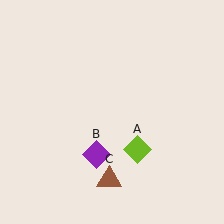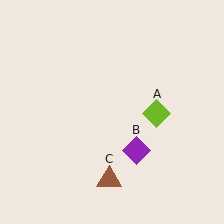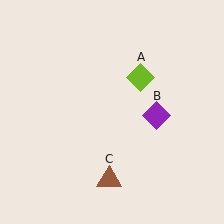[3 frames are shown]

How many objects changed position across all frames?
2 objects changed position: lime diamond (object A), purple diamond (object B).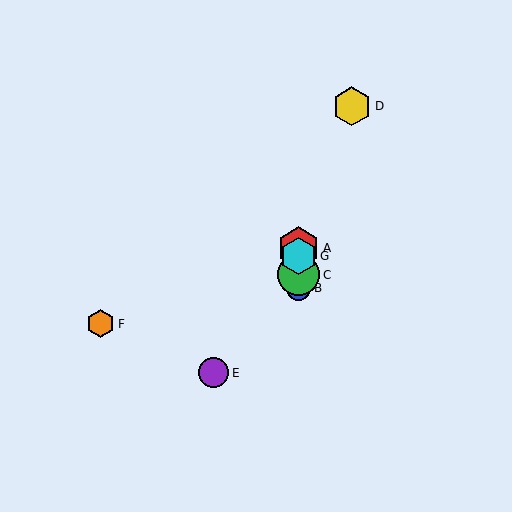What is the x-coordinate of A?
Object A is at x≈299.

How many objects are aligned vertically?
4 objects (A, B, C, G) are aligned vertically.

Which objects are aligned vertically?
Objects A, B, C, G are aligned vertically.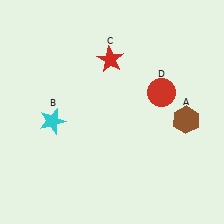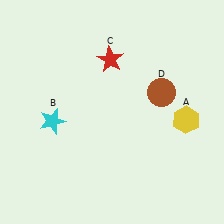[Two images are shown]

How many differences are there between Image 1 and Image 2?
There are 2 differences between the two images.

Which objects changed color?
A changed from brown to yellow. D changed from red to brown.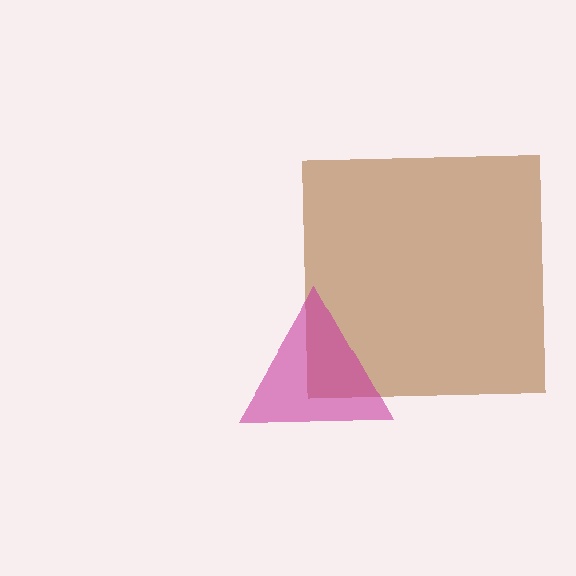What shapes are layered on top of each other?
The layered shapes are: a brown square, a magenta triangle.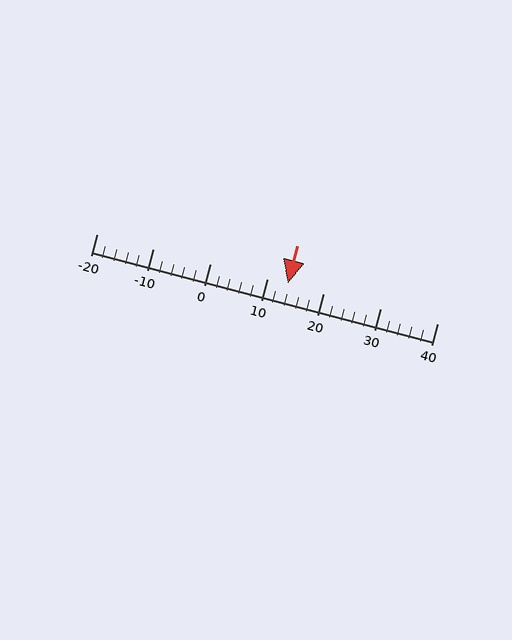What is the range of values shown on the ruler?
The ruler shows values from -20 to 40.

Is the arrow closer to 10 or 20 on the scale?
The arrow is closer to 10.